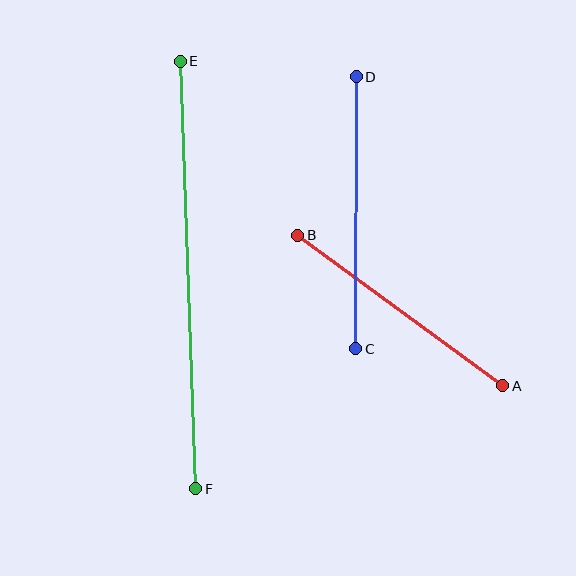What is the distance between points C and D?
The distance is approximately 272 pixels.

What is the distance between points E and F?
The distance is approximately 428 pixels.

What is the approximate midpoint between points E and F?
The midpoint is at approximately (188, 275) pixels.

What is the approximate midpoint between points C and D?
The midpoint is at approximately (356, 213) pixels.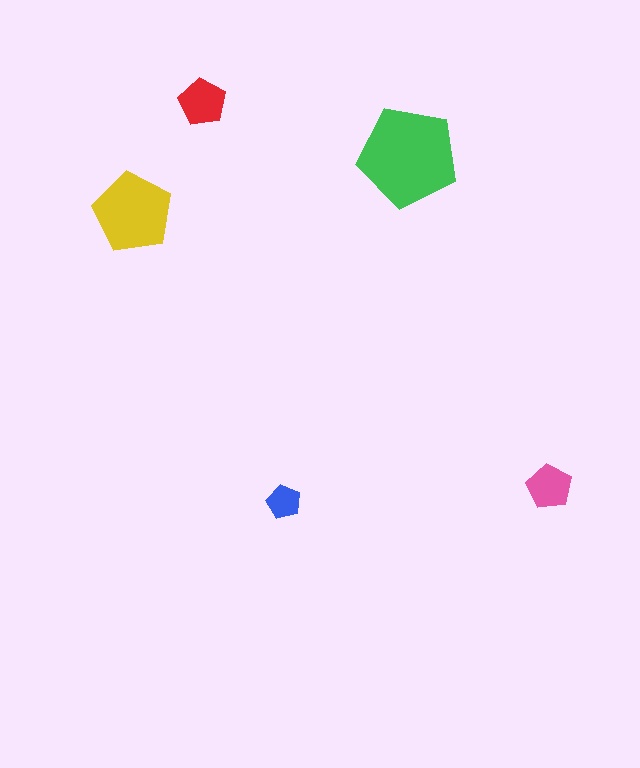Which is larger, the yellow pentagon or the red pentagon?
The yellow one.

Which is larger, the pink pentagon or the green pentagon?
The green one.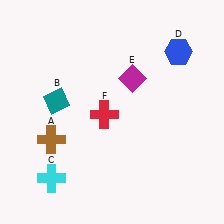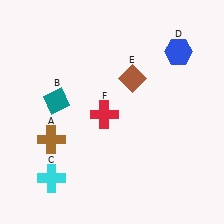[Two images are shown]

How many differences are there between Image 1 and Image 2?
There is 1 difference between the two images.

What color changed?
The diamond (E) changed from magenta in Image 1 to brown in Image 2.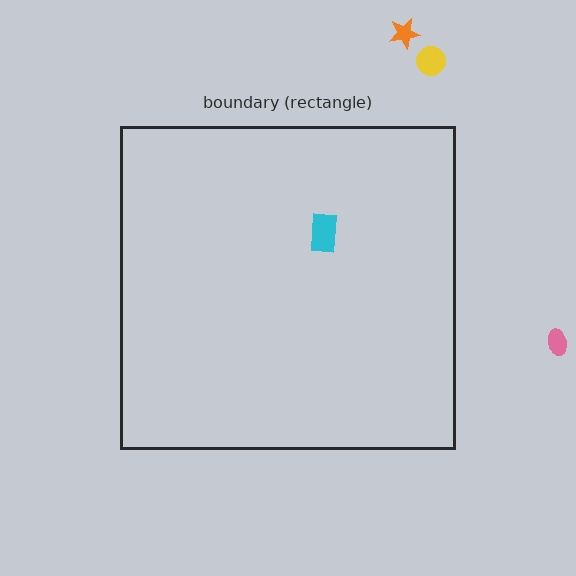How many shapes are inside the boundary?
1 inside, 3 outside.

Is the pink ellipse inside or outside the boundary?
Outside.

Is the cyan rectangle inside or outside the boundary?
Inside.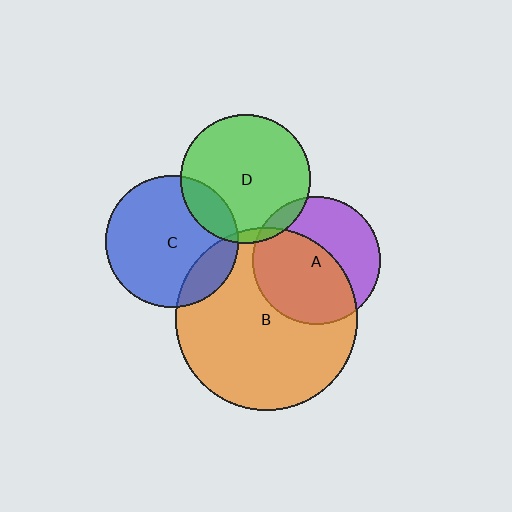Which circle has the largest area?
Circle B (orange).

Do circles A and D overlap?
Yes.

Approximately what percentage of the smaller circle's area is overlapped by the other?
Approximately 10%.